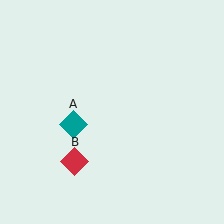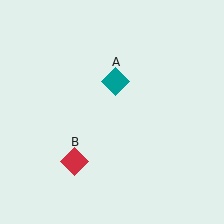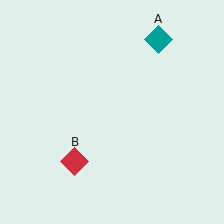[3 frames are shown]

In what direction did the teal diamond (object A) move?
The teal diamond (object A) moved up and to the right.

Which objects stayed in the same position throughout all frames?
Red diamond (object B) remained stationary.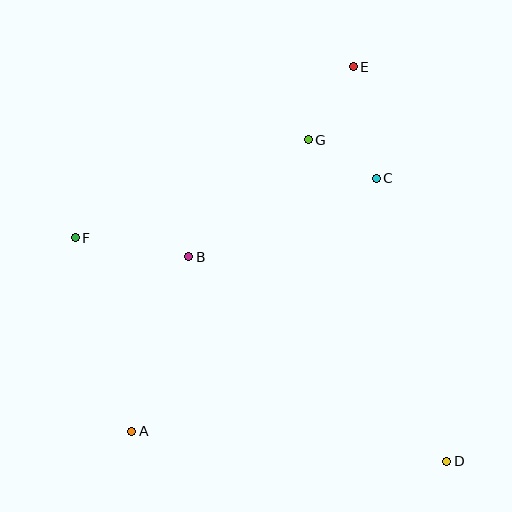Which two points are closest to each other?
Points C and G are closest to each other.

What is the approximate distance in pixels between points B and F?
The distance between B and F is approximately 115 pixels.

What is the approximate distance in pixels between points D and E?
The distance between D and E is approximately 406 pixels.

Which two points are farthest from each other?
Points D and F are farthest from each other.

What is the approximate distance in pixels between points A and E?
The distance between A and E is approximately 427 pixels.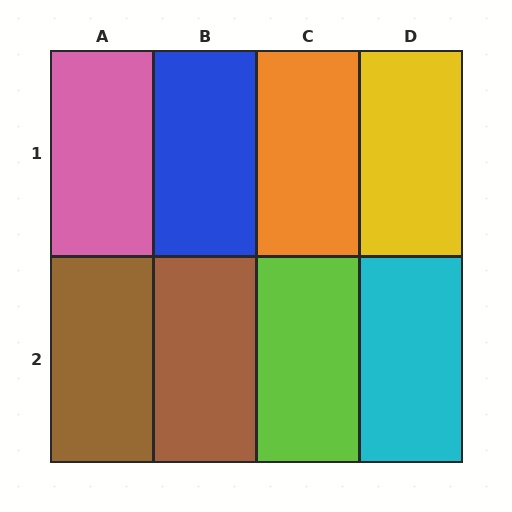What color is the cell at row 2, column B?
Brown.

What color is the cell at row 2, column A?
Brown.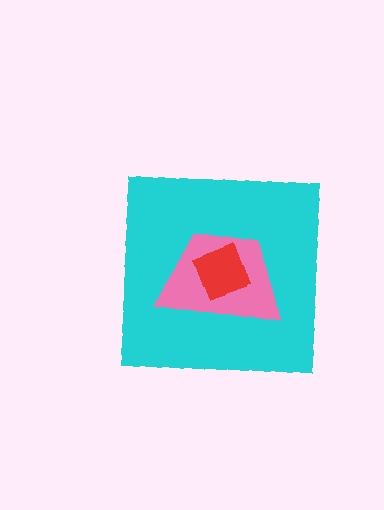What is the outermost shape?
The cyan square.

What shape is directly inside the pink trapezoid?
The red square.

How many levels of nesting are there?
3.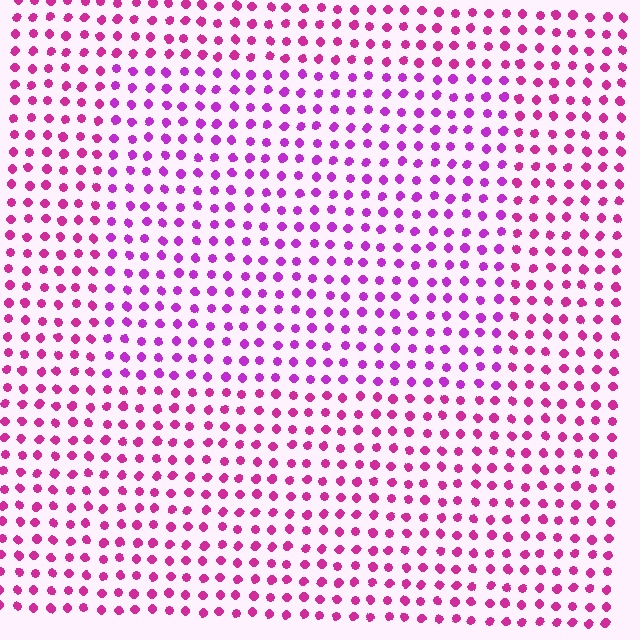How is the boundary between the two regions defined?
The boundary is defined purely by a slight shift in hue (about 25 degrees). Spacing, size, and orientation are identical on both sides.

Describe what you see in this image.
The image is filled with small magenta elements in a uniform arrangement. A rectangle-shaped region is visible where the elements are tinted to a slightly different hue, forming a subtle color boundary.